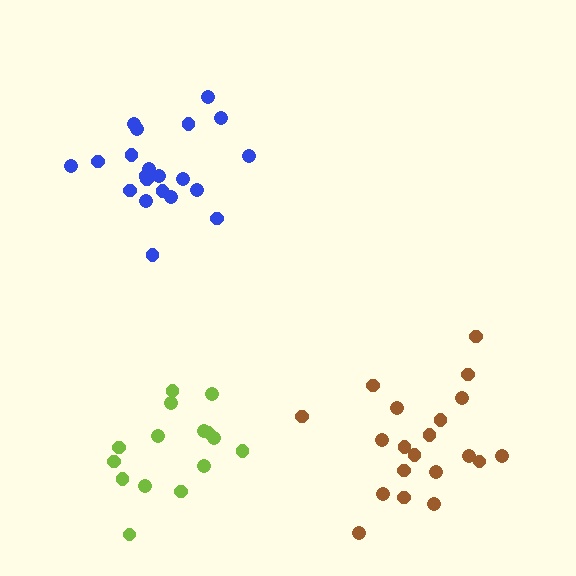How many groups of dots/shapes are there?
There are 3 groups.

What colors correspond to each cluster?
The clusters are colored: lime, blue, brown.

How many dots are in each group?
Group 1: 15 dots, Group 2: 21 dots, Group 3: 20 dots (56 total).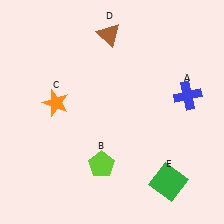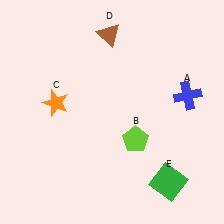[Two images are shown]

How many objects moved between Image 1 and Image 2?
1 object moved between the two images.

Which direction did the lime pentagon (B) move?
The lime pentagon (B) moved right.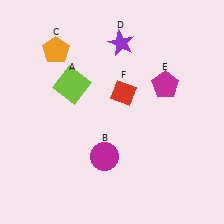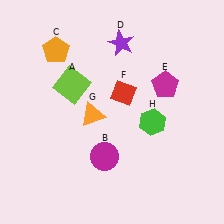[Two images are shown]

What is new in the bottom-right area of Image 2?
A green hexagon (H) was added in the bottom-right area of Image 2.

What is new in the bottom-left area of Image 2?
An orange triangle (G) was added in the bottom-left area of Image 2.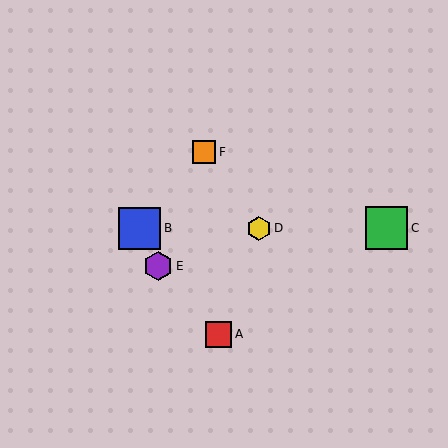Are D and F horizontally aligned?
No, D is at y≈228 and F is at y≈152.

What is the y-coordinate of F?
Object F is at y≈152.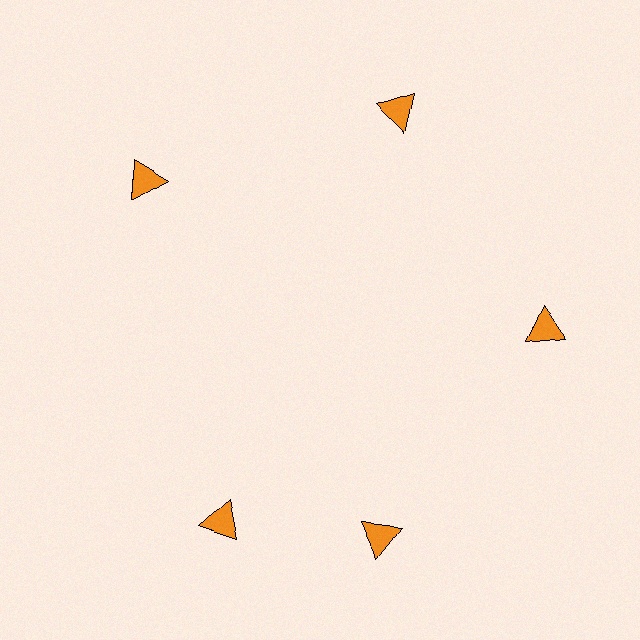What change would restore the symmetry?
The symmetry would be restored by rotating it back into even spacing with its neighbors so that all 5 triangles sit at equal angles and equal distance from the center.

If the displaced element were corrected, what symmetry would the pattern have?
It would have 5-fold rotational symmetry — the pattern would map onto itself every 72 degrees.